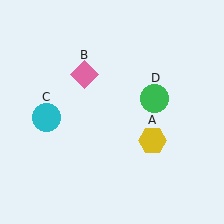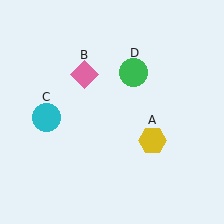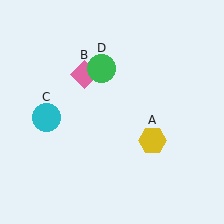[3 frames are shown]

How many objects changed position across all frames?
1 object changed position: green circle (object D).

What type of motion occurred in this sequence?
The green circle (object D) rotated counterclockwise around the center of the scene.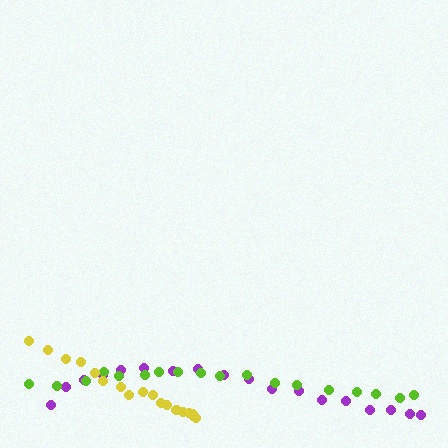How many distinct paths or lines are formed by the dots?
There are 3 distinct paths.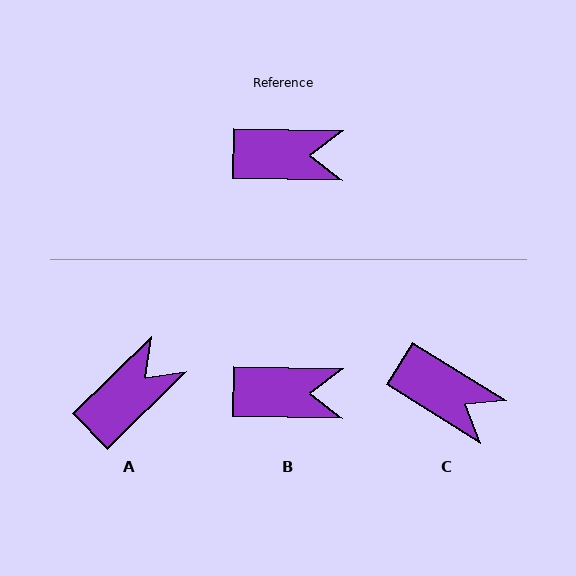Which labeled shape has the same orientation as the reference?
B.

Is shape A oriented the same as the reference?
No, it is off by about 45 degrees.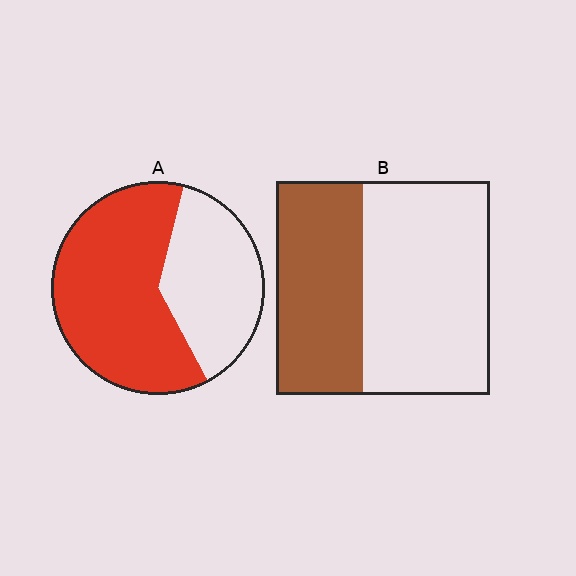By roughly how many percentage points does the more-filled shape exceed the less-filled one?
By roughly 20 percentage points (A over B).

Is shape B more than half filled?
No.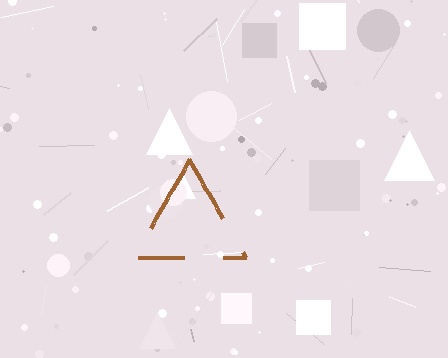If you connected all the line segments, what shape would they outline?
They would outline a triangle.